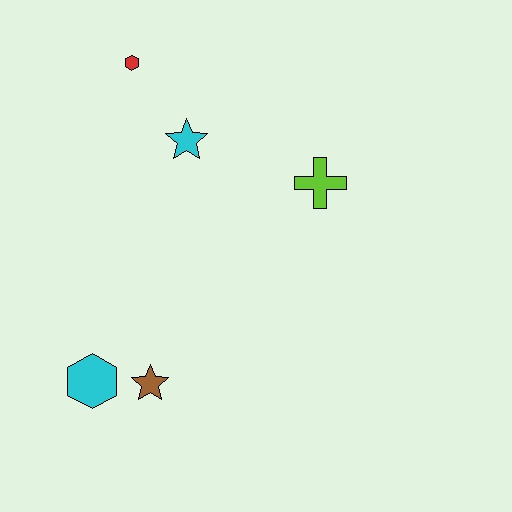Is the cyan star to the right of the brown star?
Yes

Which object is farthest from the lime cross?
The cyan hexagon is farthest from the lime cross.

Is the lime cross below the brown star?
No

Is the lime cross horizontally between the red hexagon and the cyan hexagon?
No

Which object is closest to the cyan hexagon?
The brown star is closest to the cyan hexagon.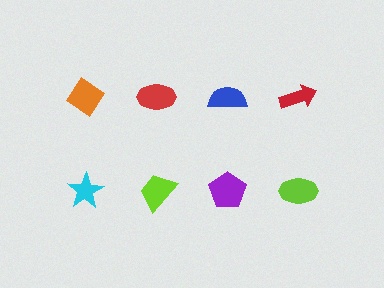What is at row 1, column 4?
A red arrow.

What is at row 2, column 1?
A cyan star.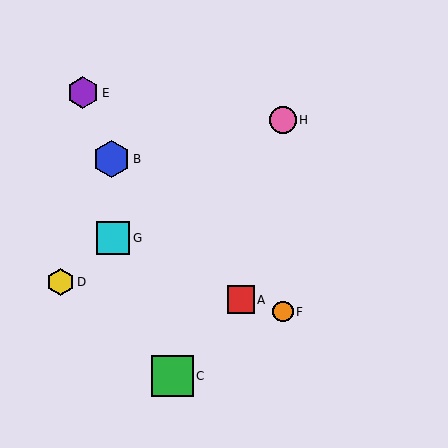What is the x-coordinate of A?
Object A is at x≈241.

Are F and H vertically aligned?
Yes, both are at x≈283.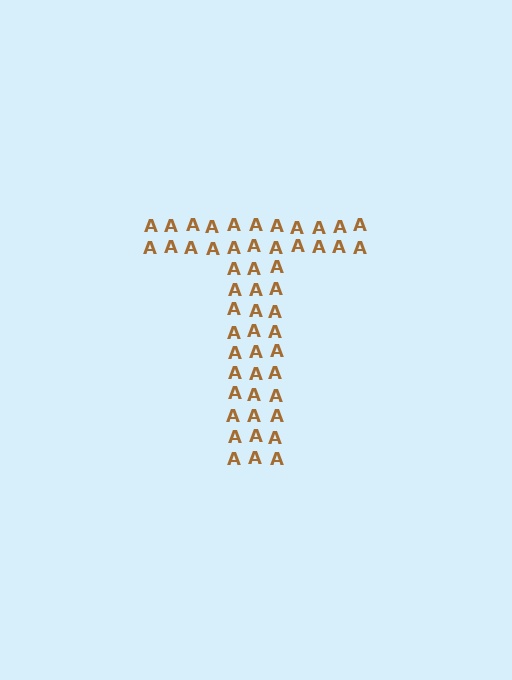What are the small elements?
The small elements are letter A's.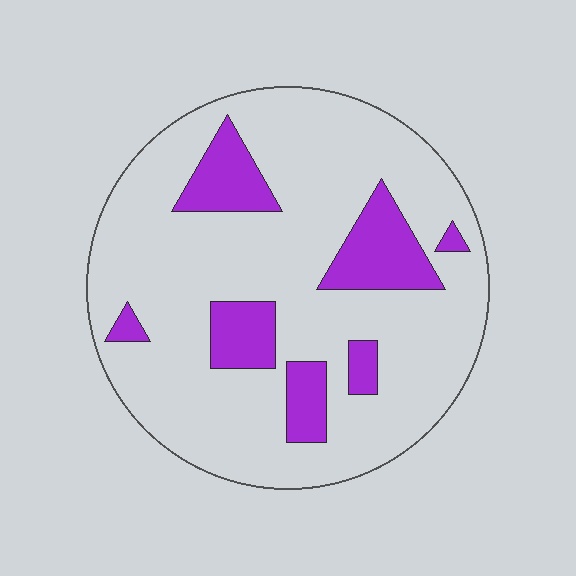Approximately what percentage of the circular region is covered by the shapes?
Approximately 20%.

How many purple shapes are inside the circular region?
7.